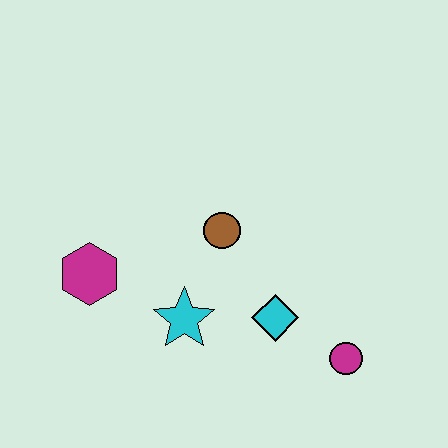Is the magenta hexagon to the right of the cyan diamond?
No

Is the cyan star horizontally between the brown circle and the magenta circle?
No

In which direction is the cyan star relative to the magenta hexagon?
The cyan star is to the right of the magenta hexagon.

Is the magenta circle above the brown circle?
No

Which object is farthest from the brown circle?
The magenta circle is farthest from the brown circle.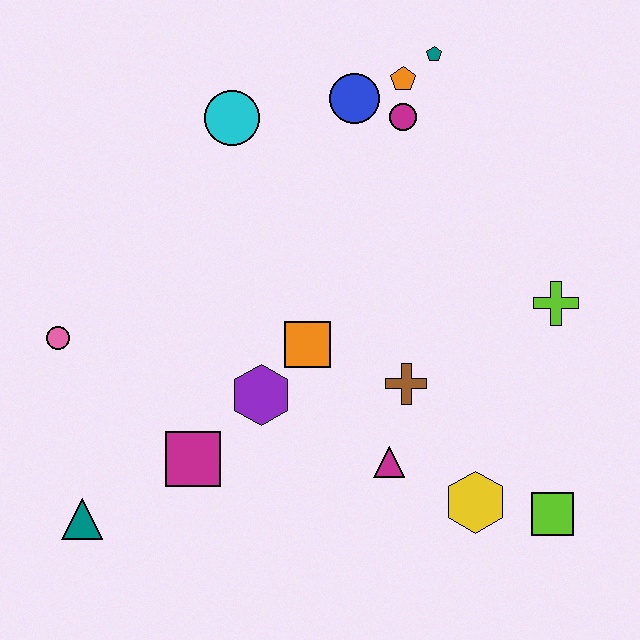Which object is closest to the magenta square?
The purple hexagon is closest to the magenta square.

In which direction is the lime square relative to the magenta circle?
The lime square is below the magenta circle.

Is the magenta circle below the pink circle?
No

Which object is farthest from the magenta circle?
The teal triangle is farthest from the magenta circle.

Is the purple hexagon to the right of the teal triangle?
Yes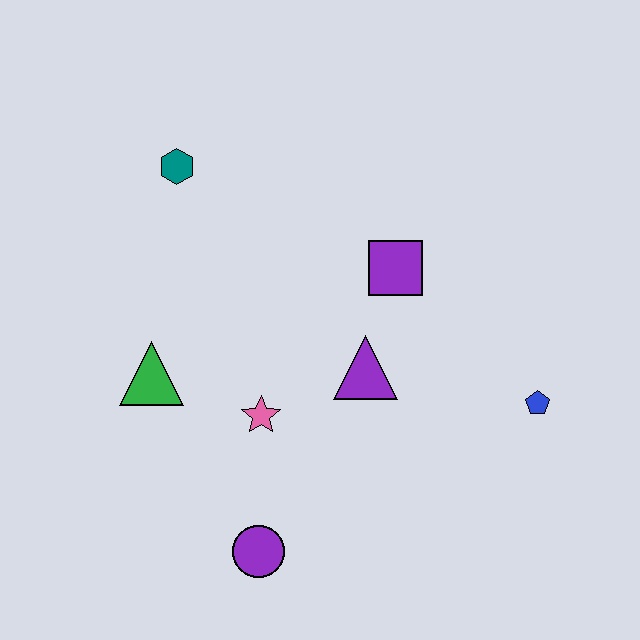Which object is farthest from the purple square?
The purple circle is farthest from the purple square.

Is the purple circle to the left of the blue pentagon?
Yes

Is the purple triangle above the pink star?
Yes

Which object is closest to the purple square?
The purple triangle is closest to the purple square.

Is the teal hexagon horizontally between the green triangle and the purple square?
Yes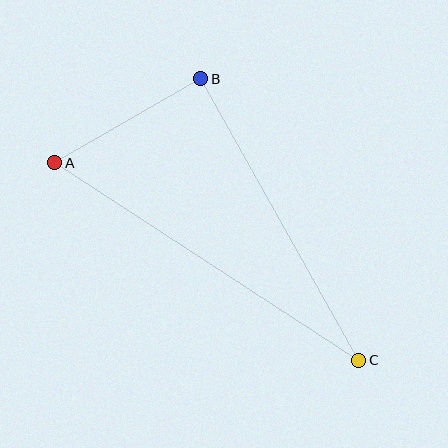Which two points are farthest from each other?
Points A and C are farthest from each other.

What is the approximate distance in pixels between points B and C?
The distance between B and C is approximately 323 pixels.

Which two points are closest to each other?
Points A and B are closest to each other.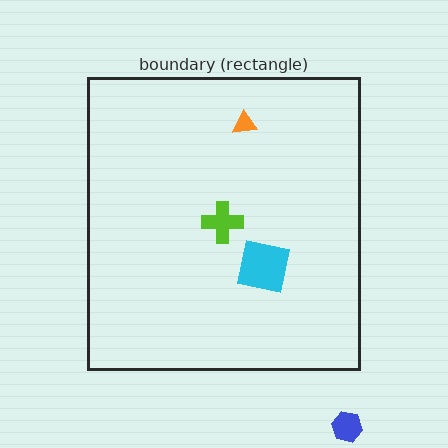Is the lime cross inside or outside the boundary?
Inside.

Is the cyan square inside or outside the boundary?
Inside.